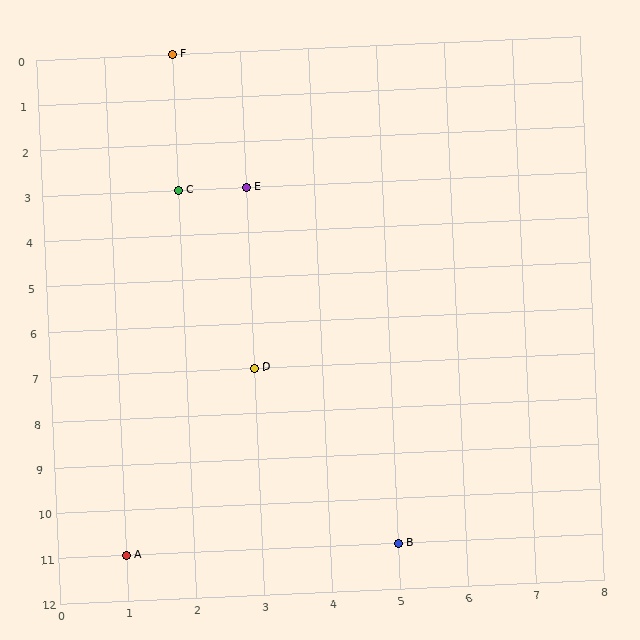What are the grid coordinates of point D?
Point D is at grid coordinates (3, 7).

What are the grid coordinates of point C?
Point C is at grid coordinates (2, 3).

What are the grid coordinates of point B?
Point B is at grid coordinates (5, 11).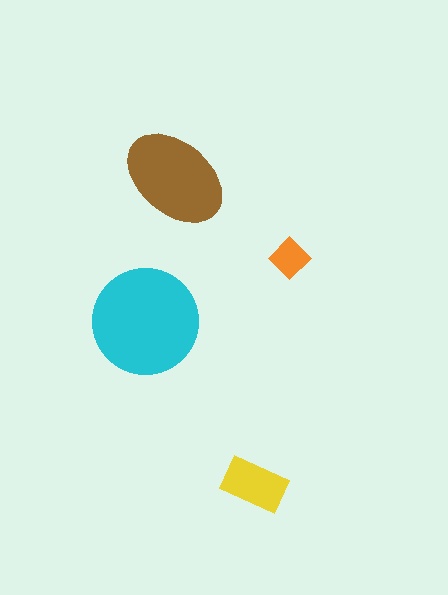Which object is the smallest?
The orange diamond.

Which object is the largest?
The cyan circle.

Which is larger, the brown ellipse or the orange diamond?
The brown ellipse.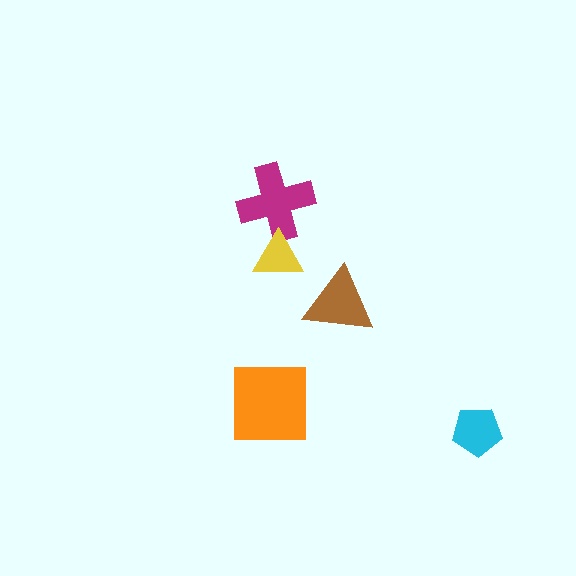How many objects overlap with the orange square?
0 objects overlap with the orange square.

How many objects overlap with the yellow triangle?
1 object overlaps with the yellow triangle.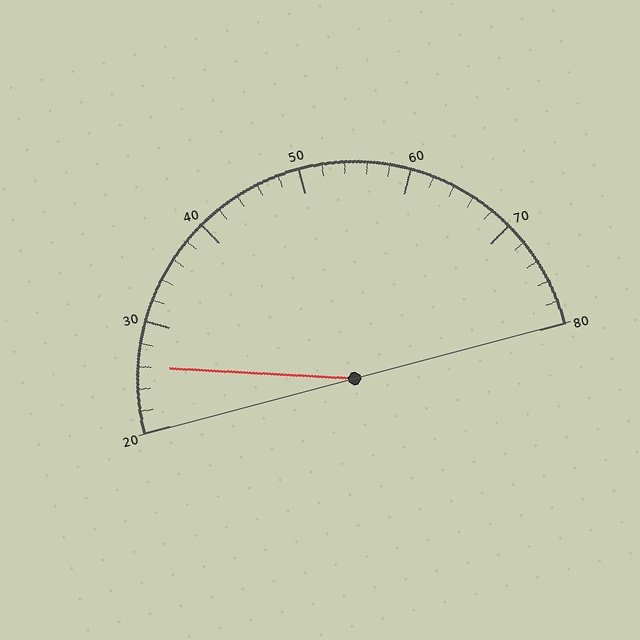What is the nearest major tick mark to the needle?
The nearest major tick mark is 30.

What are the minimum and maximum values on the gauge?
The gauge ranges from 20 to 80.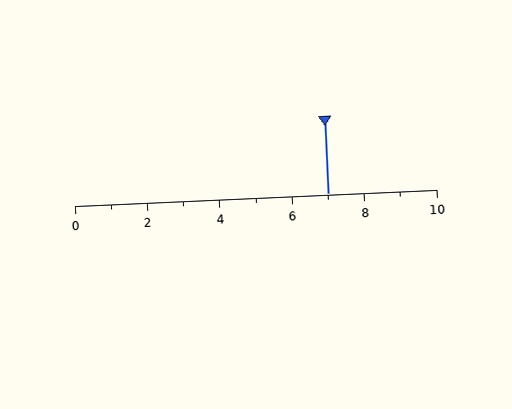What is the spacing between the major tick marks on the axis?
The major ticks are spaced 2 apart.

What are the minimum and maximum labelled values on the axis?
The axis runs from 0 to 10.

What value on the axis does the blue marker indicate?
The marker indicates approximately 7.